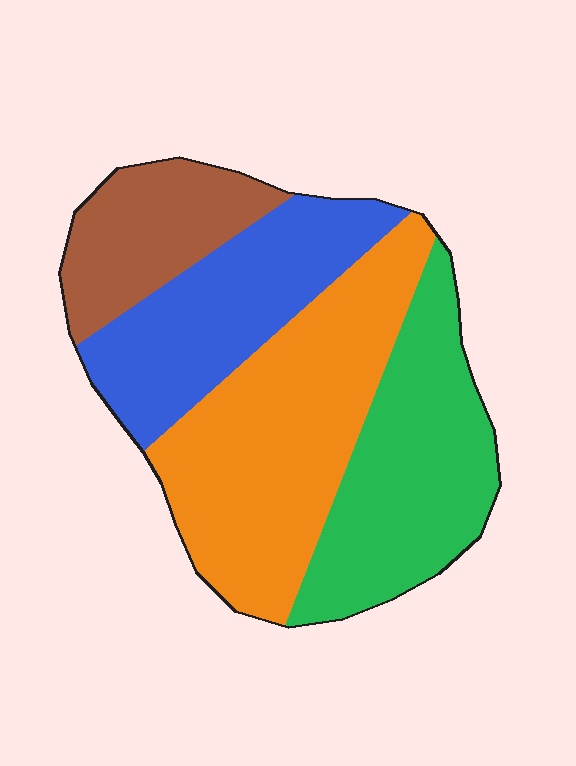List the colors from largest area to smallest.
From largest to smallest: orange, green, blue, brown.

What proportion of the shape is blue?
Blue takes up less than a quarter of the shape.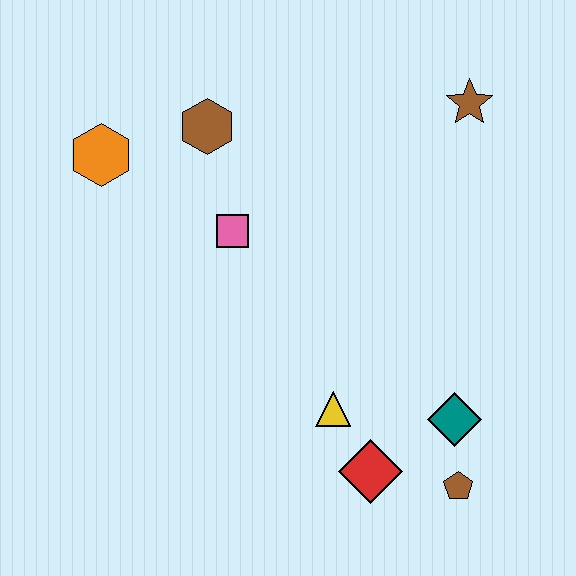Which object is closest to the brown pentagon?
The teal diamond is closest to the brown pentagon.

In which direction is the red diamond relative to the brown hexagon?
The red diamond is below the brown hexagon.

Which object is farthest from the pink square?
The brown pentagon is farthest from the pink square.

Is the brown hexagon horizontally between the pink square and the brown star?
No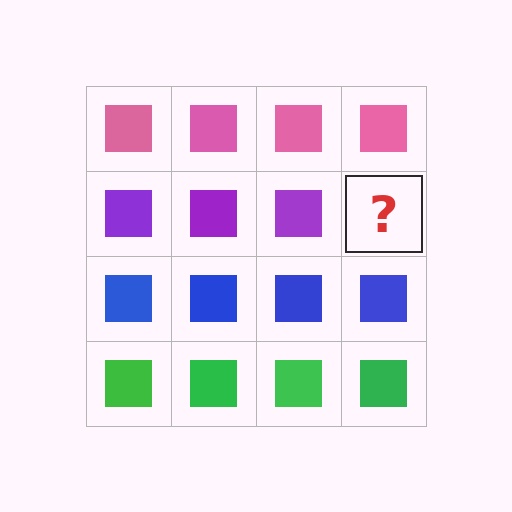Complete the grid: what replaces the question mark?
The question mark should be replaced with a purple square.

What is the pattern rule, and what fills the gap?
The rule is that each row has a consistent color. The gap should be filled with a purple square.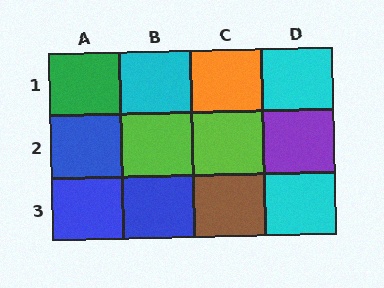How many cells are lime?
2 cells are lime.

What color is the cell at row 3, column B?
Blue.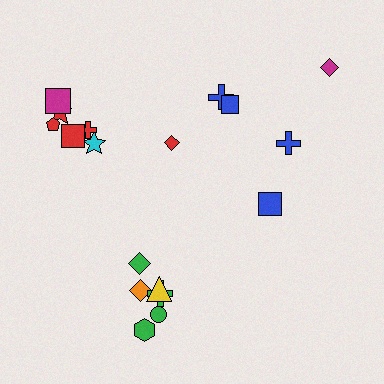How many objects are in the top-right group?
There are 5 objects.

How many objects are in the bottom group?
There are 6 objects.